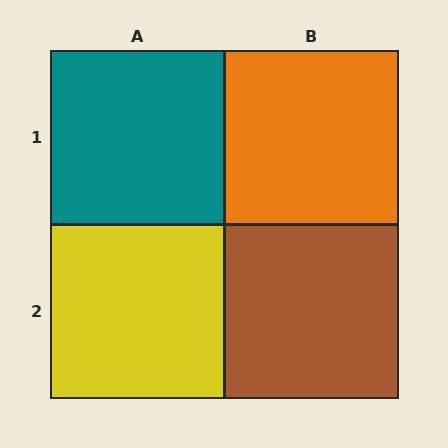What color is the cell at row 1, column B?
Orange.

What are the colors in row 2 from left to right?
Yellow, brown.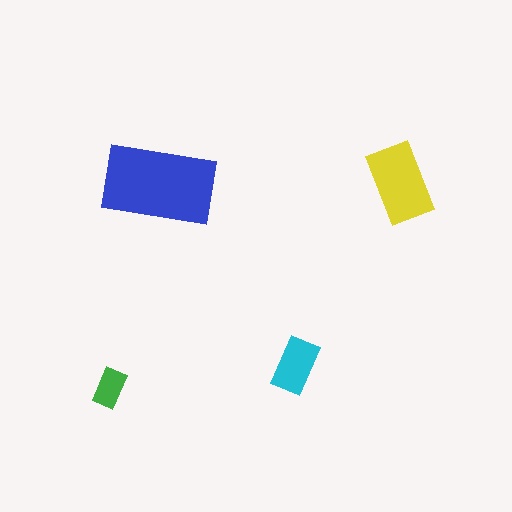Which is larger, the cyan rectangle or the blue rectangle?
The blue one.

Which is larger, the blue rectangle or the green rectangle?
The blue one.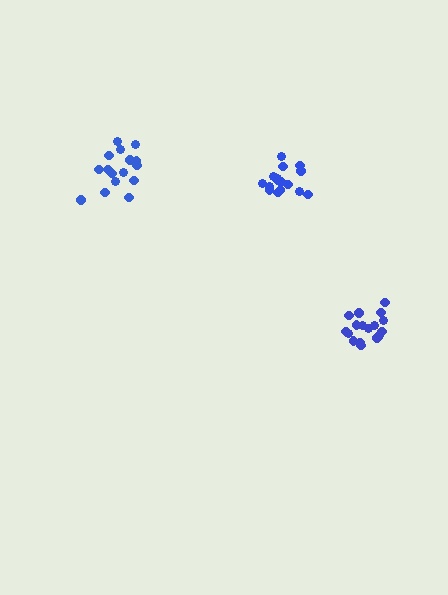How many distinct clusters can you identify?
There are 3 distinct clusters.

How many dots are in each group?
Group 1: 16 dots, Group 2: 17 dots, Group 3: 16 dots (49 total).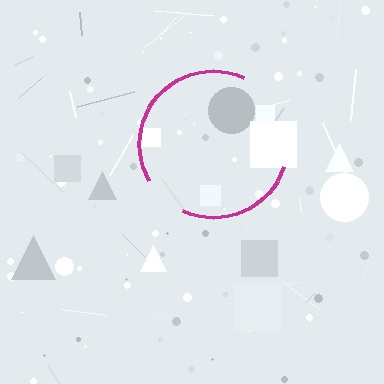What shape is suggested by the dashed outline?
The dashed outline suggests a circle.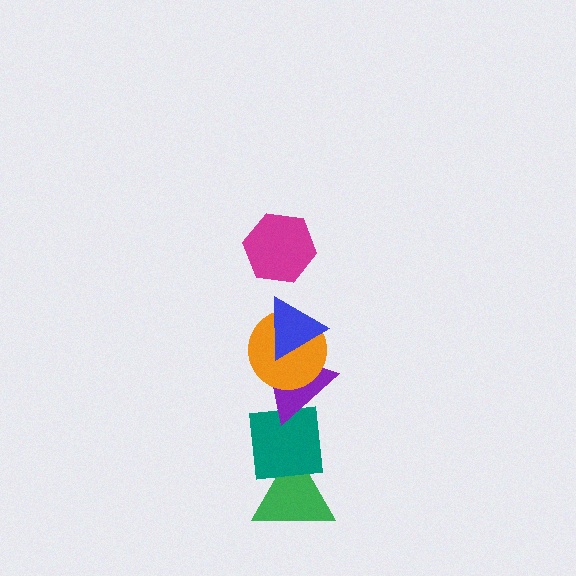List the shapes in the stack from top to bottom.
From top to bottom: the magenta hexagon, the blue triangle, the orange circle, the purple triangle, the teal square, the green triangle.